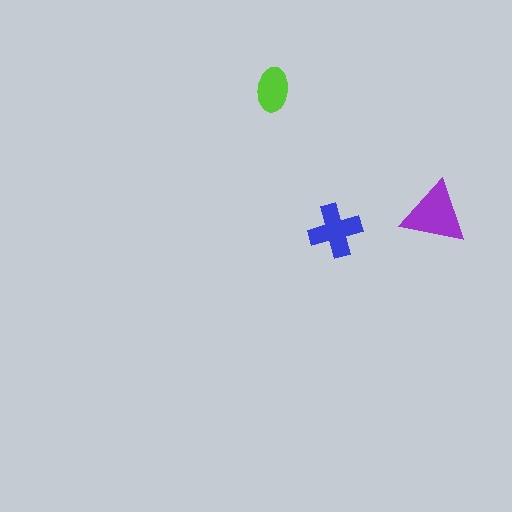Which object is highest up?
The lime ellipse is topmost.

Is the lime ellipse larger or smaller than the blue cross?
Smaller.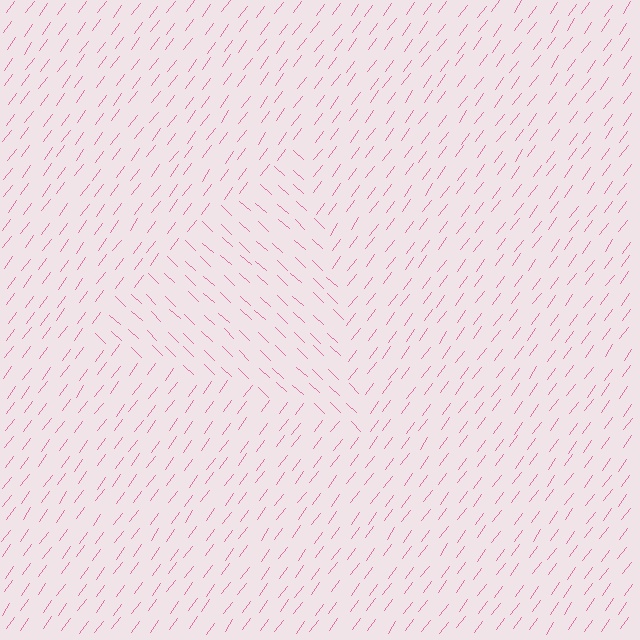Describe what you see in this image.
The image is filled with small pink line segments. A triangle region in the image has lines oriented differently from the surrounding lines, creating a visible texture boundary.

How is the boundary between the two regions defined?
The boundary is defined purely by a change in line orientation (approximately 83 degrees difference). All lines are the same color and thickness.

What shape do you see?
I see a triangle.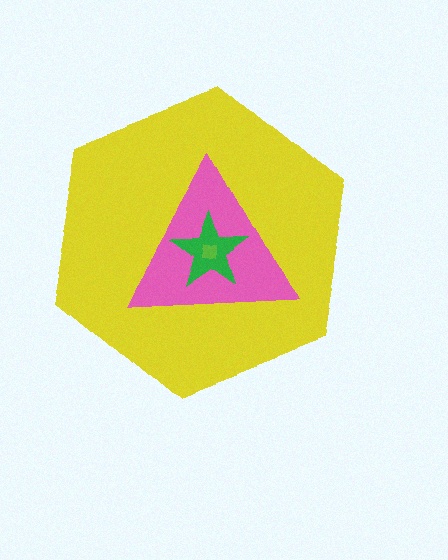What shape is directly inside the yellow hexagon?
The pink triangle.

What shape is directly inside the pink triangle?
The green star.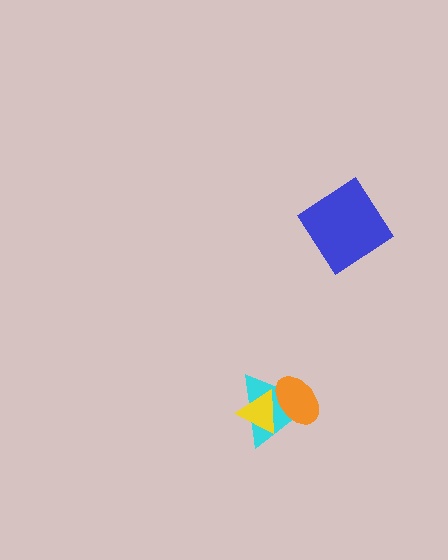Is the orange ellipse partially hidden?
Yes, it is partially covered by another shape.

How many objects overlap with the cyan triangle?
2 objects overlap with the cyan triangle.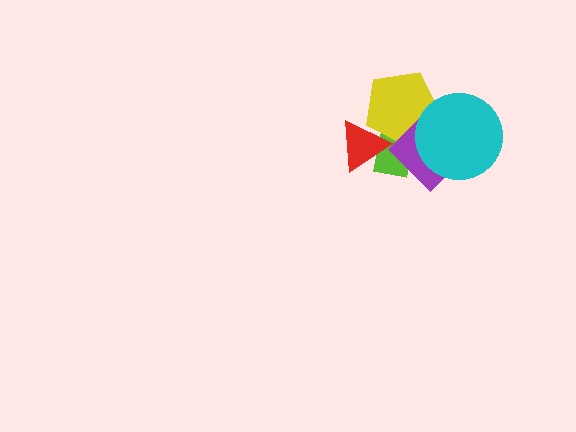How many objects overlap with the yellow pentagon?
4 objects overlap with the yellow pentagon.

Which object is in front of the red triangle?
The yellow pentagon is in front of the red triangle.